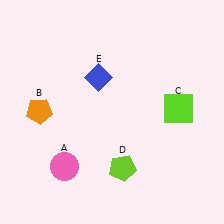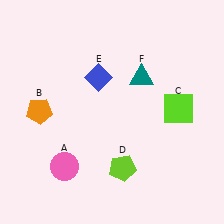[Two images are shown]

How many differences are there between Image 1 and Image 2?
There is 1 difference between the two images.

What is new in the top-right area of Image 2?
A teal triangle (F) was added in the top-right area of Image 2.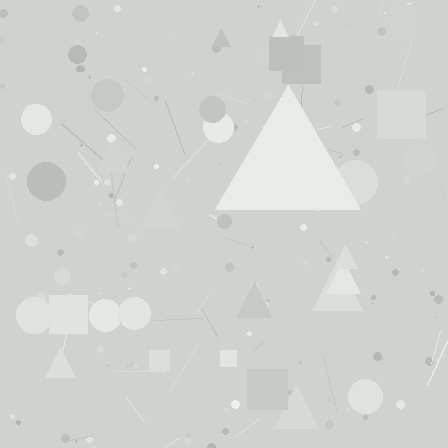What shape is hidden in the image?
A triangle is hidden in the image.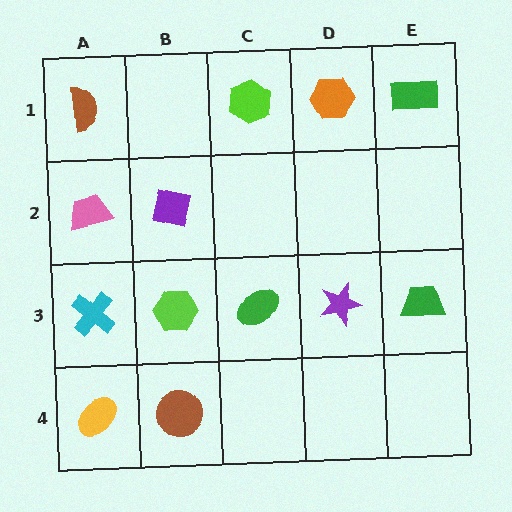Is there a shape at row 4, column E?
No, that cell is empty.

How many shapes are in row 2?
2 shapes.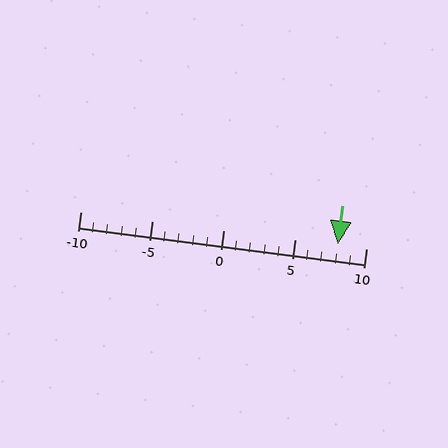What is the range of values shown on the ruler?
The ruler shows values from -10 to 10.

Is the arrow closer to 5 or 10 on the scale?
The arrow is closer to 10.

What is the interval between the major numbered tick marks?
The major tick marks are spaced 5 units apart.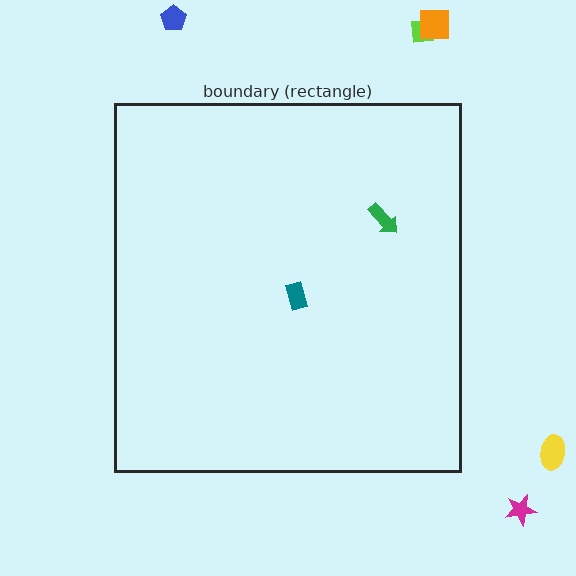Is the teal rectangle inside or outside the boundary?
Inside.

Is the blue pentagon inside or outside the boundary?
Outside.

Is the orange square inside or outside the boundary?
Outside.